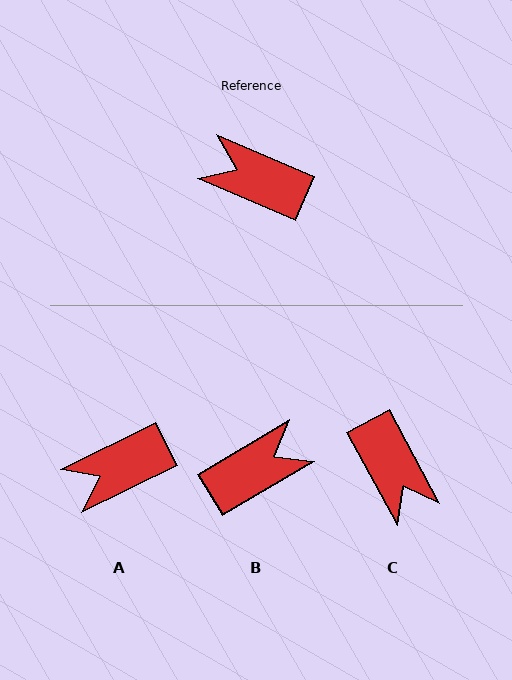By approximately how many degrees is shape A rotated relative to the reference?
Approximately 49 degrees counter-clockwise.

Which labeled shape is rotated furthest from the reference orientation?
C, about 141 degrees away.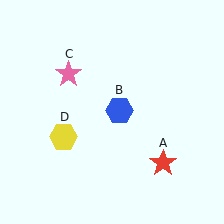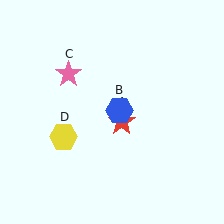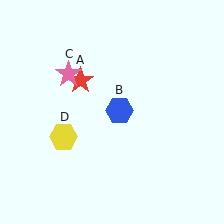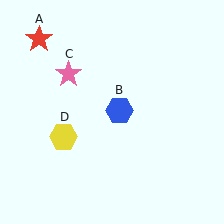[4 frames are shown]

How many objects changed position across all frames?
1 object changed position: red star (object A).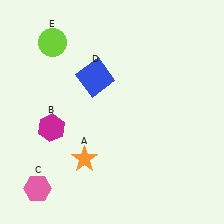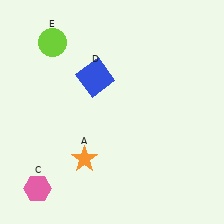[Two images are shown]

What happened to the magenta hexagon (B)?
The magenta hexagon (B) was removed in Image 2. It was in the bottom-left area of Image 1.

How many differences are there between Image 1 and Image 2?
There is 1 difference between the two images.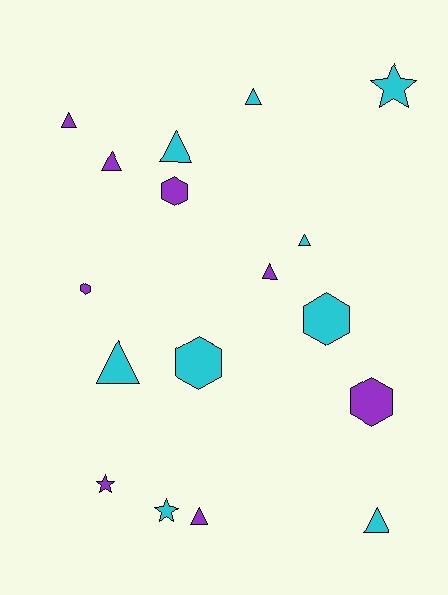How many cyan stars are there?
There are 2 cyan stars.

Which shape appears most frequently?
Triangle, with 9 objects.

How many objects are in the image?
There are 17 objects.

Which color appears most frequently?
Cyan, with 9 objects.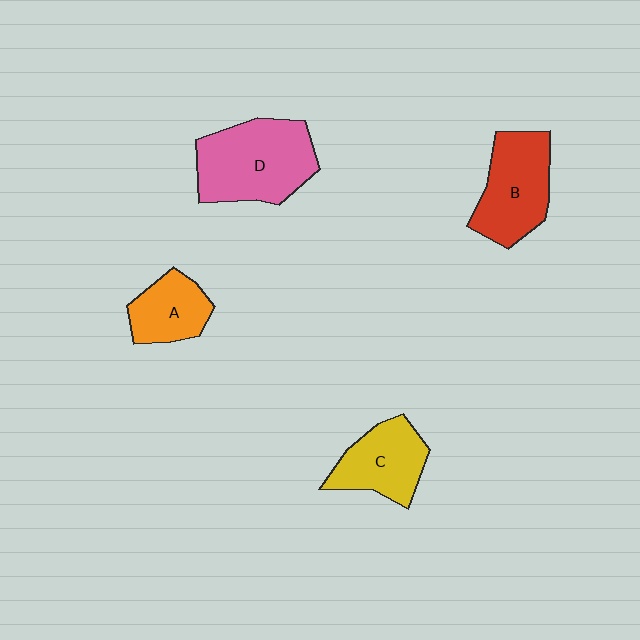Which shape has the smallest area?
Shape A (orange).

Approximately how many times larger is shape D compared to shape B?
Approximately 1.3 times.